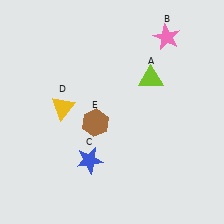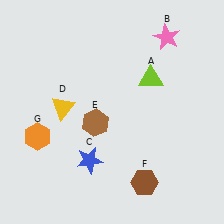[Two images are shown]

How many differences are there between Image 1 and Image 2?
There are 2 differences between the two images.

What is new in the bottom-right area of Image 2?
A brown hexagon (F) was added in the bottom-right area of Image 2.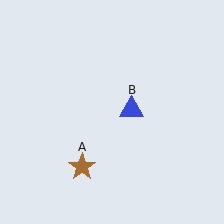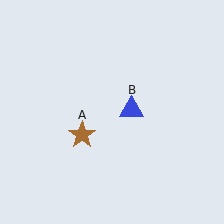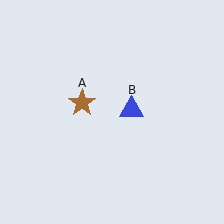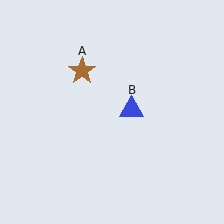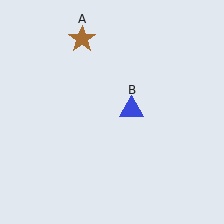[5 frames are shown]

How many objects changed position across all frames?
1 object changed position: brown star (object A).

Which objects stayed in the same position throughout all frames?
Blue triangle (object B) remained stationary.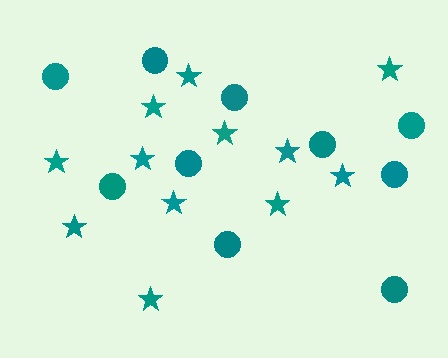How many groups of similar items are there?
There are 2 groups: one group of stars (12) and one group of circles (10).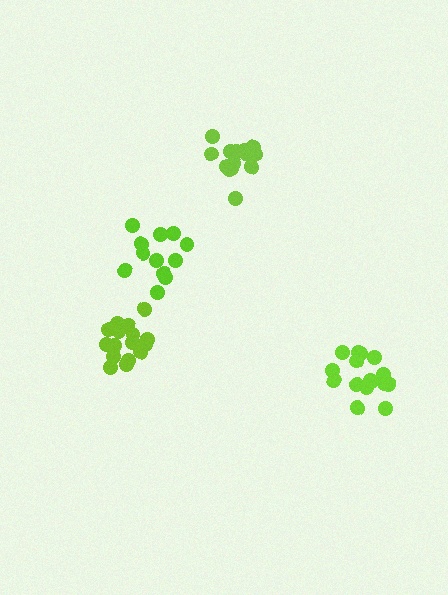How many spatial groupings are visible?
There are 4 spatial groupings.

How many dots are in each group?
Group 1: 14 dots, Group 2: 17 dots, Group 3: 12 dots, Group 4: 17 dots (60 total).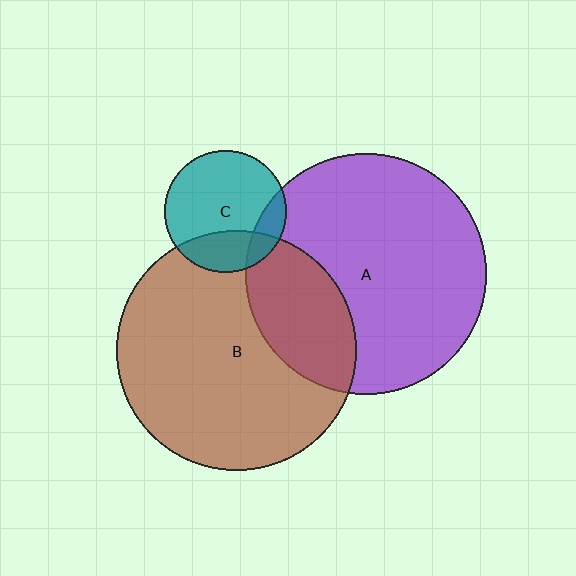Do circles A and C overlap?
Yes.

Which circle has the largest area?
Circle A (purple).